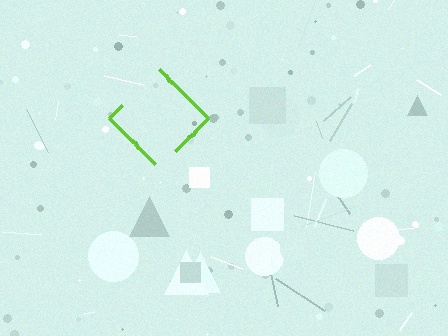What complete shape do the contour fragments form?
The contour fragments form a diamond.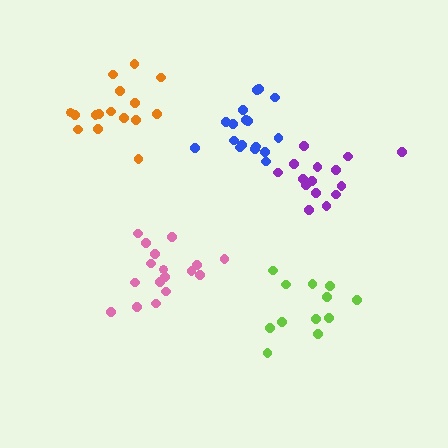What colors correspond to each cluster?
The clusters are colored: pink, purple, orange, blue, lime.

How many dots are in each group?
Group 1: 17 dots, Group 2: 15 dots, Group 3: 16 dots, Group 4: 17 dots, Group 5: 12 dots (77 total).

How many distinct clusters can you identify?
There are 5 distinct clusters.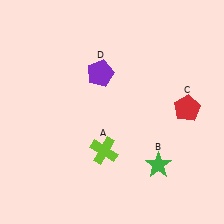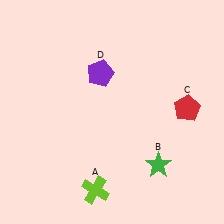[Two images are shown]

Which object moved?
The lime cross (A) moved down.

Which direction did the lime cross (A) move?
The lime cross (A) moved down.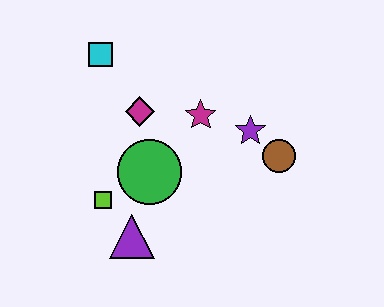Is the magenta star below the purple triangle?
No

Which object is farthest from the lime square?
The brown circle is farthest from the lime square.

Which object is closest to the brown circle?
The purple star is closest to the brown circle.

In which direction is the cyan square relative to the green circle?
The cyan square is above the green circle.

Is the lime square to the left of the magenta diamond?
Yes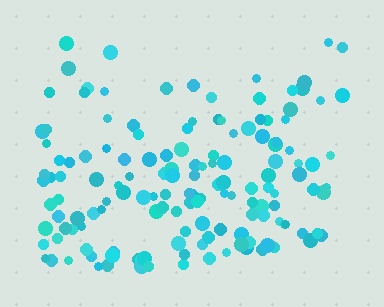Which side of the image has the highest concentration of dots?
The bottom.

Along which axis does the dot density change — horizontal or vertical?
Vertical.